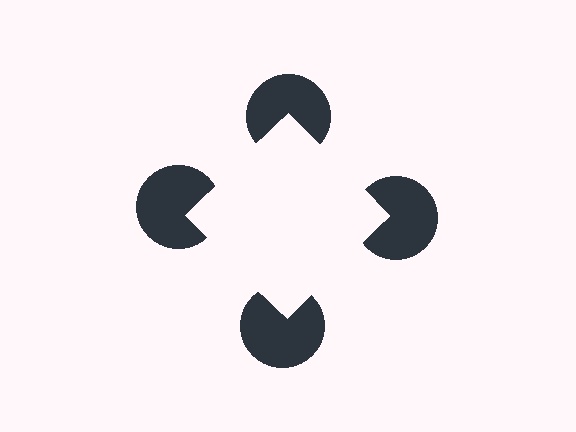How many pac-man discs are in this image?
There are 4 — one at each vertex of the illusory square.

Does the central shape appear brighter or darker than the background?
It typically appears slightly brighter than the background, even though no actual brightness change is drawn.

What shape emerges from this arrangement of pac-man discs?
An illusory square — its edges are inferred from the aligned wedge cuts in the pac-man discs, not physically drawn.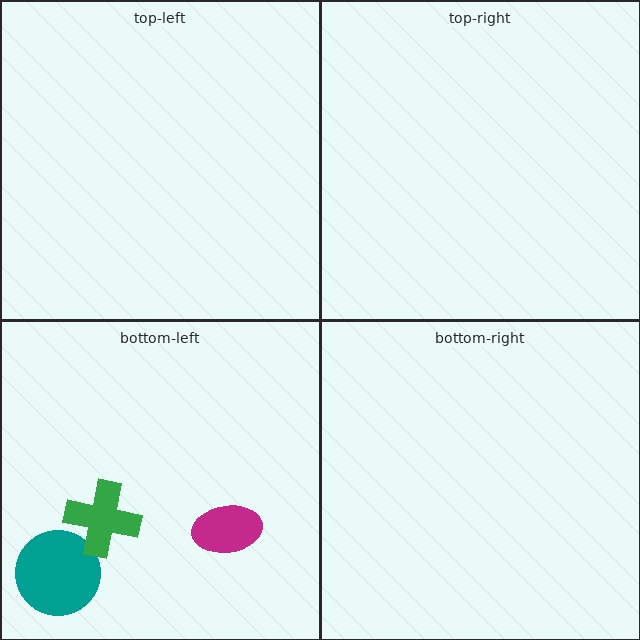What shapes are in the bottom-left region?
The teal circle, the green cross, the magenta ellipse.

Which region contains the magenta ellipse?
The bottom-left region.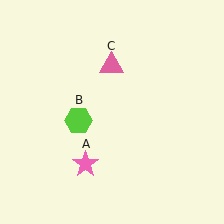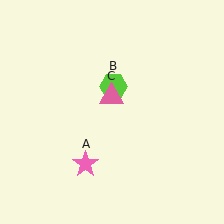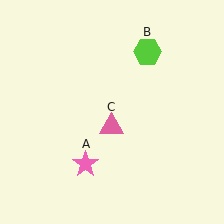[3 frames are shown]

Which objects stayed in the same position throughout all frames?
Pink star (object A) remained stationary.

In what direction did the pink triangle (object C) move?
The pink triangle (object C) moved down.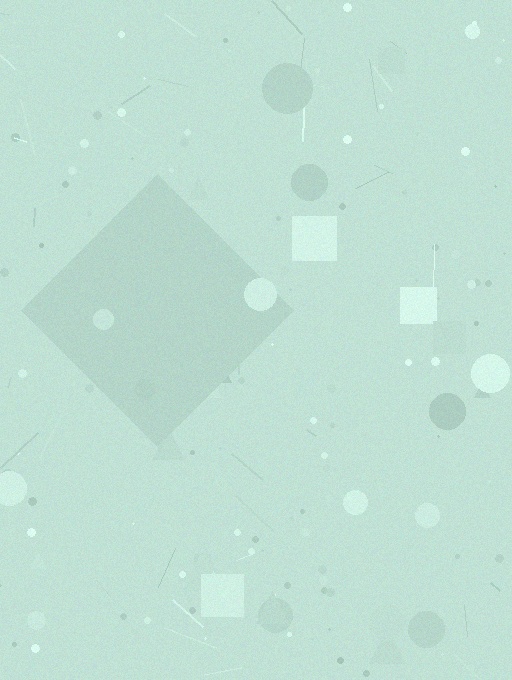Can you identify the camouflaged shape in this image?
The camouflaged shape is a diamond.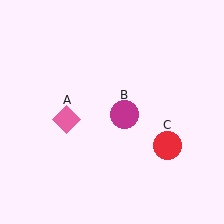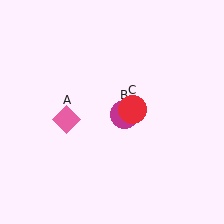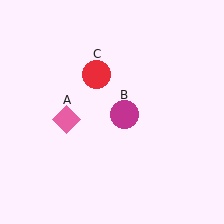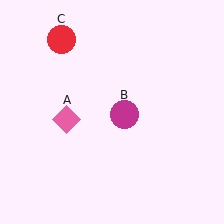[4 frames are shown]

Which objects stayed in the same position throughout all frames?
Pink diamond (object A) and magenta circle (object B) remained stationary.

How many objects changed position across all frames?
1 object changed position: red circle (object C).